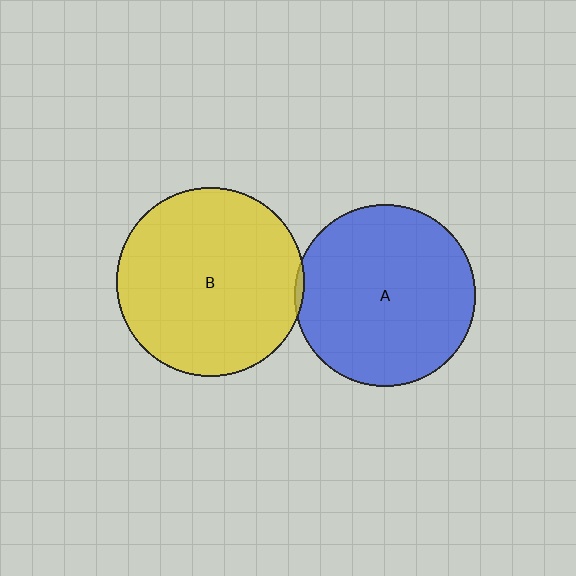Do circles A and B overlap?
Yes.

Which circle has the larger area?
Circle B (yellow).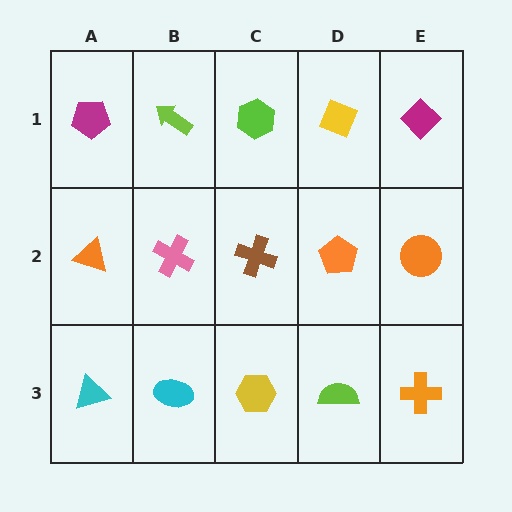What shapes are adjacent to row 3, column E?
An orange circle (row 2, column E), a lime semicircle (row 3, column D).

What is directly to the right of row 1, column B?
A lime hexagon.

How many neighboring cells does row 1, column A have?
2.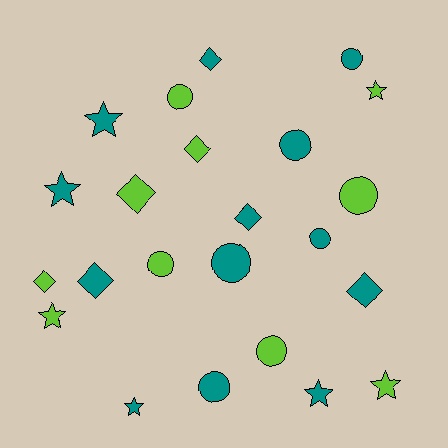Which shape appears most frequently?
Circle, with 9 objects.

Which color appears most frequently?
Teal, with 13 objects.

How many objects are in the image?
There are 23 objects.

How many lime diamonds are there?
There are 3 lime diamonds.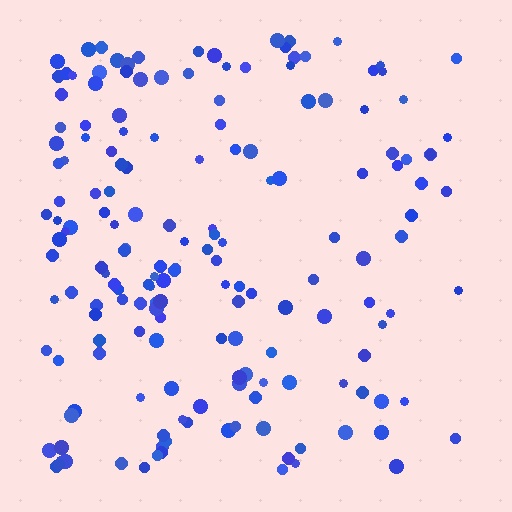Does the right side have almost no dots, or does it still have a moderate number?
Still a moderate number, just noticeably fewer than the left.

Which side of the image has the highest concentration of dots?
The left.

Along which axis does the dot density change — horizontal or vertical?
Horizontal.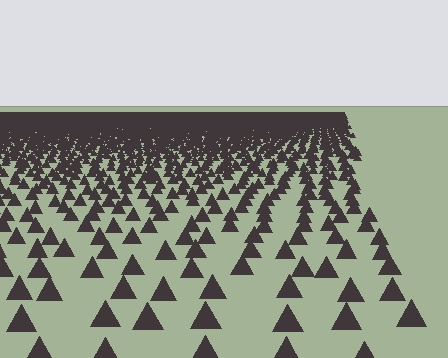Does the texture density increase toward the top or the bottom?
Density increases toward the top.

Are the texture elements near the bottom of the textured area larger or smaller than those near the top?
Larger. Near the bottom, elements are closer to the viewer and appear at a bigger on-screen size.